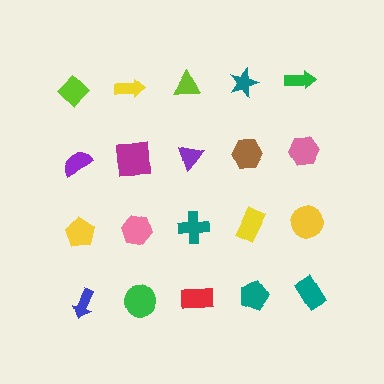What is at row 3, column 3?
A teal cross.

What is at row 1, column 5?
A green arrow.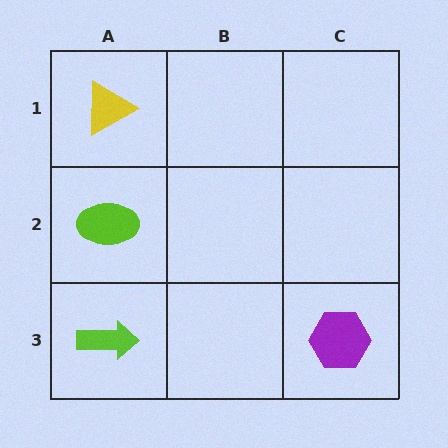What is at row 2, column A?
A lime ellipse.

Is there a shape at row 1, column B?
No, that cell is empty.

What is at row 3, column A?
A lime arrow.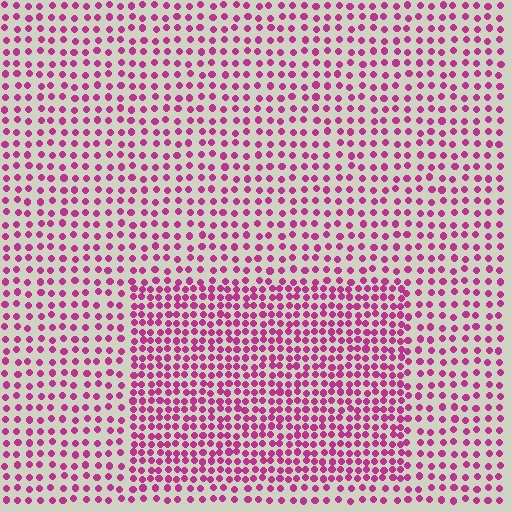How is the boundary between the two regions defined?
The boundary is defined by a change in element density (approximately 1.8x ratio). All elements are the same color, size, and shape.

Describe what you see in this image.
The image contains small magenta elements arranged at two different densities. A rectangle-shaped region is visible where the elements are more densely packed than the surrounding area.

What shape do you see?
I see a rectangle.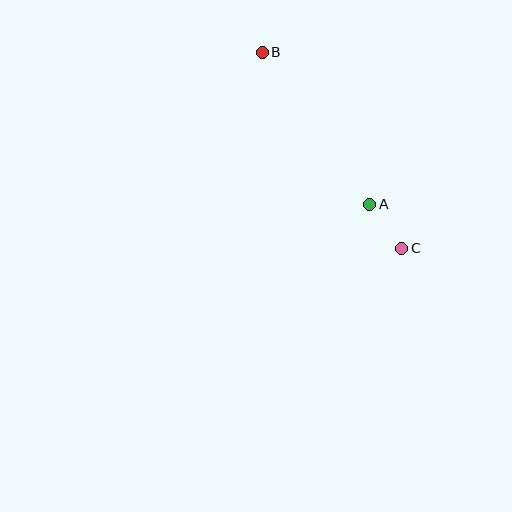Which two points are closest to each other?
Points A and C are closest to each other.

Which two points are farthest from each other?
Points B and C are farthest from each other.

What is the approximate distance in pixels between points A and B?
The distance between A and B is approximately 186 pixels.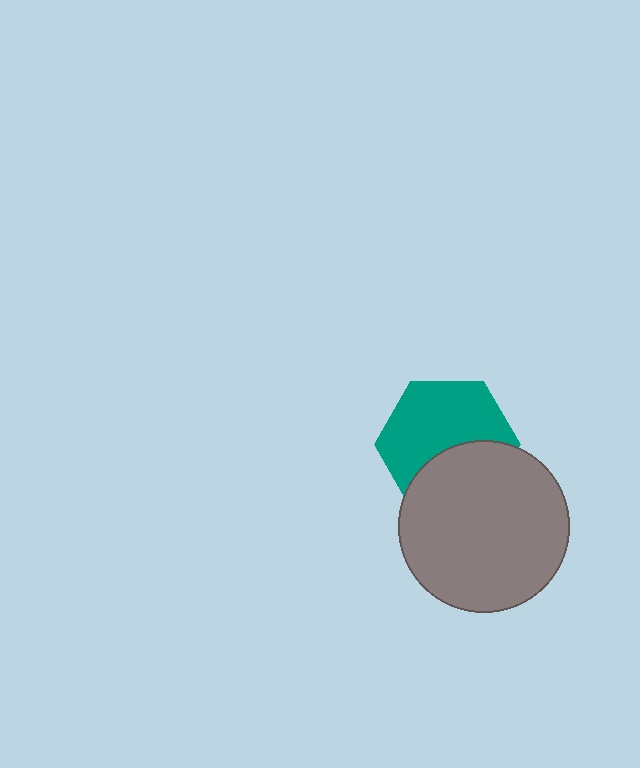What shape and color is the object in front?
The object in front is a gray circle.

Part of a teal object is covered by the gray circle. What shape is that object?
It is a hexagon.